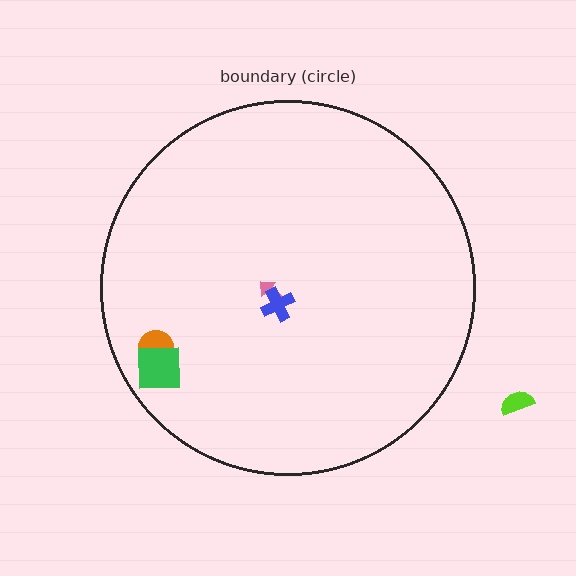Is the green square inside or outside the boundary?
Inside.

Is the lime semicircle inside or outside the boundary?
Outside.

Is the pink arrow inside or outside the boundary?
Inside.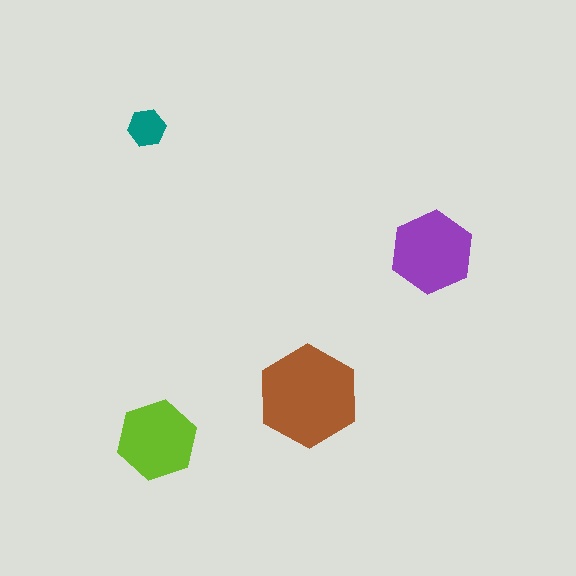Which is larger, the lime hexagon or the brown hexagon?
The brown one.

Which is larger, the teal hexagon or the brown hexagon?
The brown one.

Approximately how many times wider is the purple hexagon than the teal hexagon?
About 2 times wider.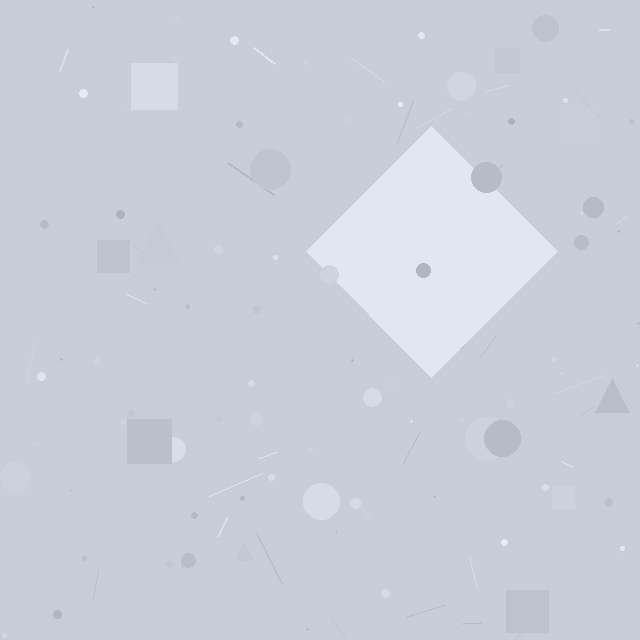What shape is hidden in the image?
A diamond is hidden in the image.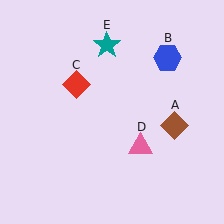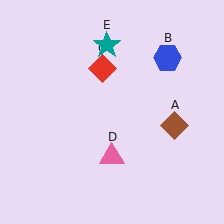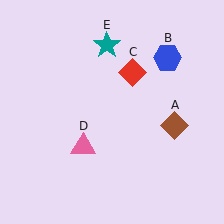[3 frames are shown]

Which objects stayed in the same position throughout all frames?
Brown diamond (object A) and blue hexagon (object B) and teal star (object E) remained stationary.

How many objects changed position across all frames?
2 objects changed position: red diamond (object C), pink triangle (object D).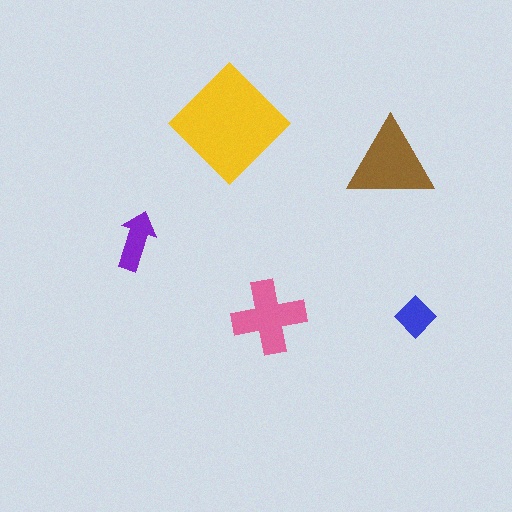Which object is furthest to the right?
The blue diamond is rightmost.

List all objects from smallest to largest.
The blue diamond, the purple arrow, the pink cross, the brown triangle, the yellow diamond.